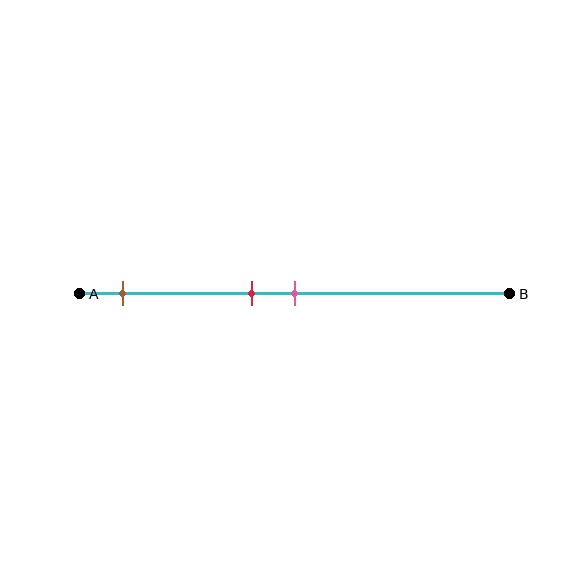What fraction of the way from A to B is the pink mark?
The pink mark is approximately 50% (0.5) of the way from A to B.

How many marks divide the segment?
There are 3 marks dividing the segment.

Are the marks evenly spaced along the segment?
No, the marks are not evenly spaced.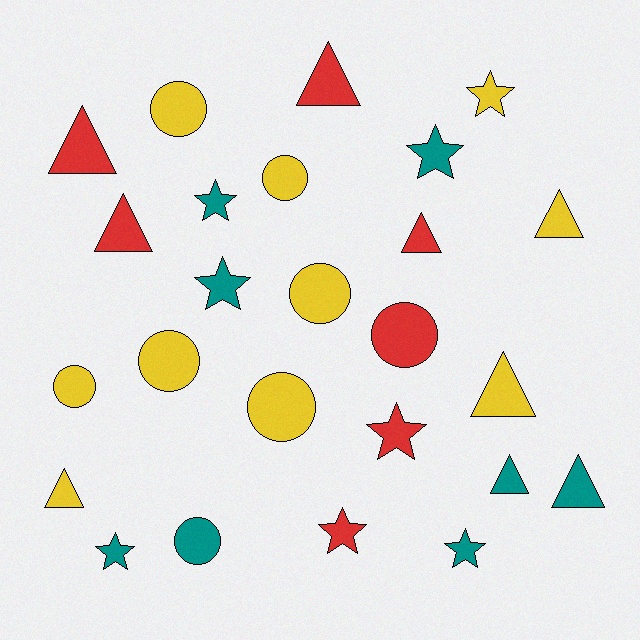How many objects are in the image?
There are 25 objects.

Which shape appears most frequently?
Triangle, with 9 objects.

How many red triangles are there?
There are 4 red triangles.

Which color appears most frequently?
Yellow, with 10 objects.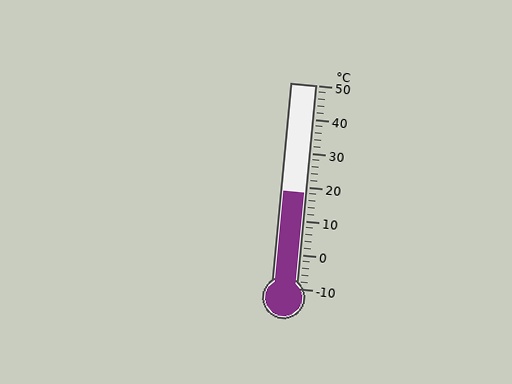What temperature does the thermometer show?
The thermometer shows approximately 18°C.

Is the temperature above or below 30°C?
The temperature is below 30°C.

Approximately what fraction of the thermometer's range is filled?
The thermometer is filled to approximately 45% of its range.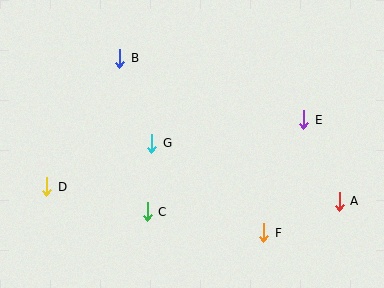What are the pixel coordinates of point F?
Point F is at (264, 233).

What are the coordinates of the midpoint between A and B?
The midpoint between A and B is at (230, 130).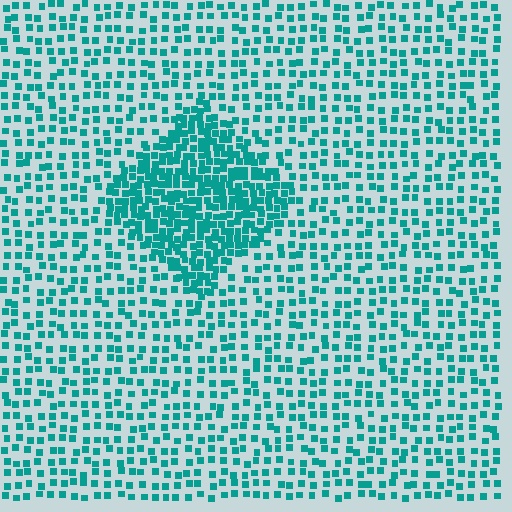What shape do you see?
I see a diamond.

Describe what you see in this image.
The image contains small teal elements arranged at two different densities. A diamond-shaped region is visible where the elements are more densely packed than the surrounding area.